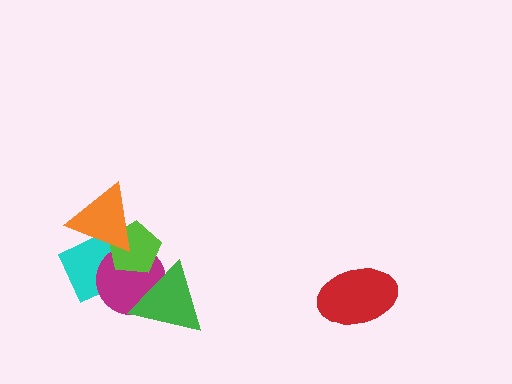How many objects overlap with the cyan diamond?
3 objects overlap with the cyan diamond.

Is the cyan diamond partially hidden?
Yes, it is partially covered by another shape.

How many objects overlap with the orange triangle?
3 objects overlap with the orange triangle.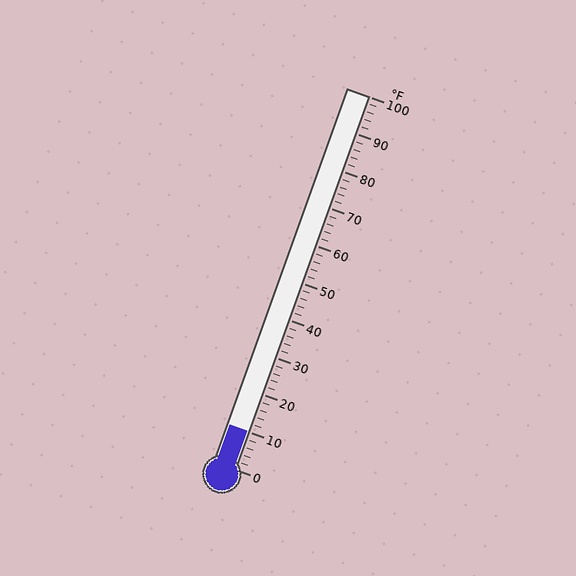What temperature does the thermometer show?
The thermometer shows approximately 10°F.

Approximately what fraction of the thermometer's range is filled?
The thermometer is filled to approximately 10% of its range.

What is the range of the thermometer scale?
The thermometer scale ranges from 0°F to 100°F.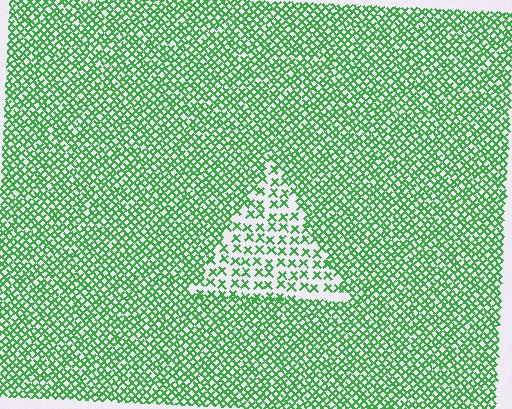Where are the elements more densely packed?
The elements are more densely packed outside the triangle boundary.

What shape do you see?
I see a triangle.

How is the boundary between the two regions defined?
The boundary is defined by a change in element density (approximately 2.1x ratio). All elements are the same color, size, and shape.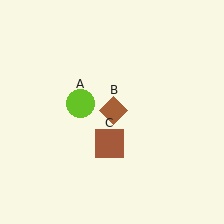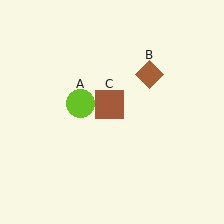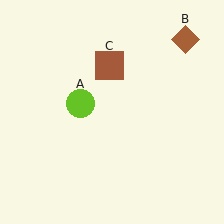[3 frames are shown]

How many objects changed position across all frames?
2 objects changed position: brown diamond (object B), brown square (object C).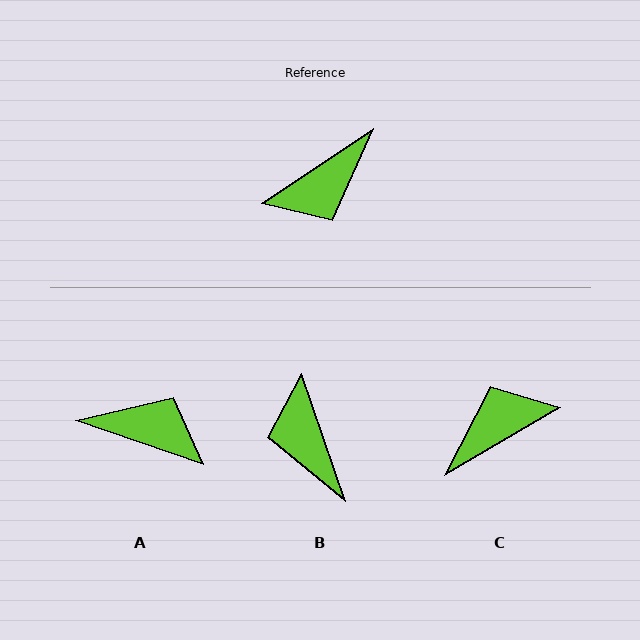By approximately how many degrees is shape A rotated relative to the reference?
Approximately 128 degrees counter-clockwise.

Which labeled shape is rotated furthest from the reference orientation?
C, about 176 degrees away.